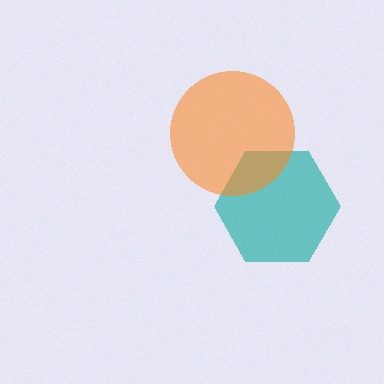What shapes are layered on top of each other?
The layered shapes are: a teal hexagon, an orange circle.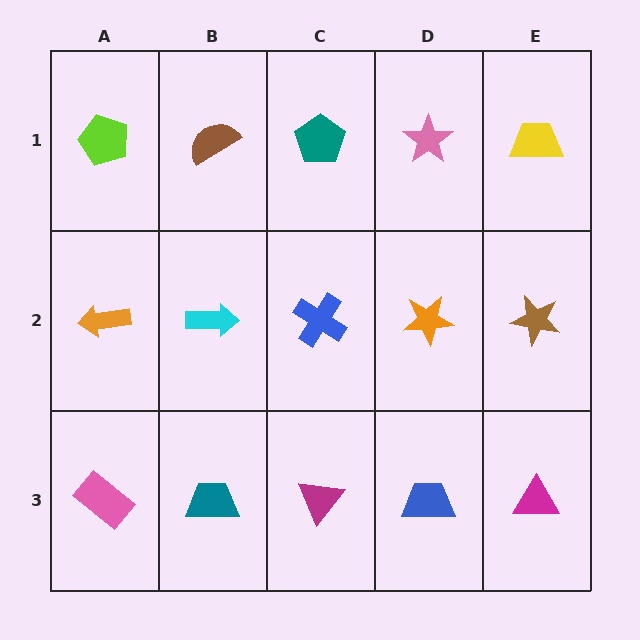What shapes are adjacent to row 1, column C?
A blue cross (row 2, column C), a brown semicircle (row 1, column B), a pink star (row 1, column D).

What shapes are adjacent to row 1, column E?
A brown star (row 2, column E), a pink star (row 1, column D).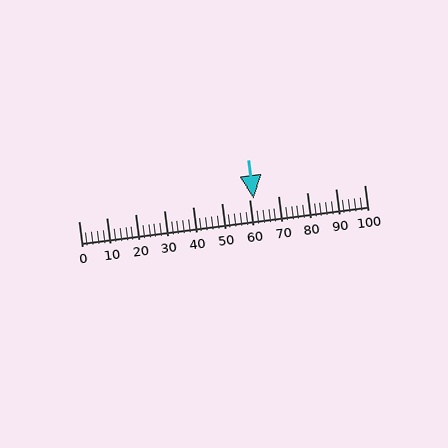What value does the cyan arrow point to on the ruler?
The cyan arrow points to approximately 61.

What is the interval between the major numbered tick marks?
The major tick marks are spaced 10 units apart.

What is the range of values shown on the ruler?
The ruler shows values from 0 to 100.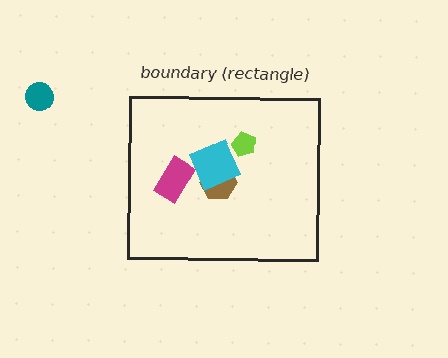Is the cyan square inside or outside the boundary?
Inside.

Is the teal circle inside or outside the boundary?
Outside.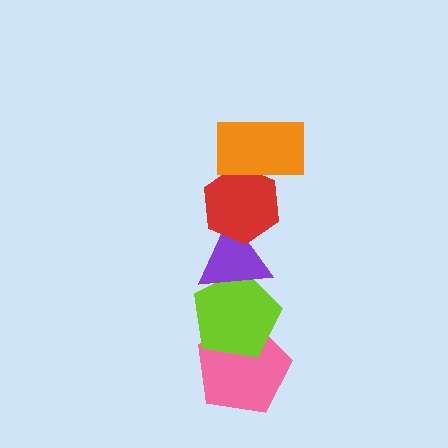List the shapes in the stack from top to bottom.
From top to bottom: the orange rectangle, the red hexagon, the purple triangle, the lime pentagon, the pink pentagon.